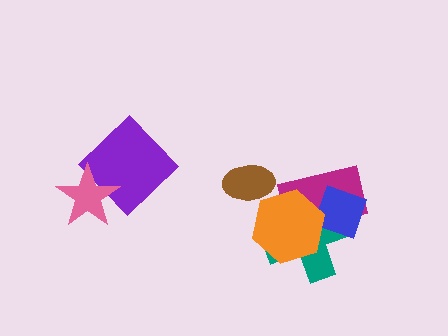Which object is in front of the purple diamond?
The pink star is in front of the purple diamond.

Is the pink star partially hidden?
No, no other shape covers it.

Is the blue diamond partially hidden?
Yes, it is partially covered by another shape.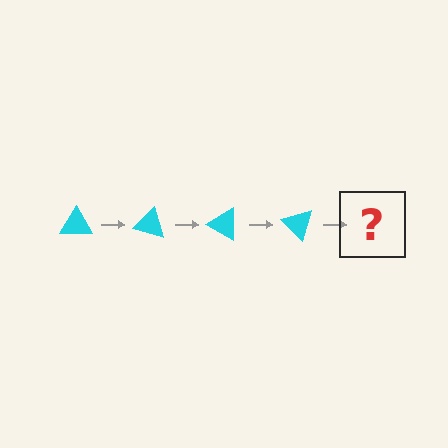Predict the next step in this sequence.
The next step is a cyan triangle rotated 60 degrees.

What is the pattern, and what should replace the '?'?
The pattern is that the triangle rotates 15 degrees each step. The '?' should be a cyan triangle rotated 60 degrees.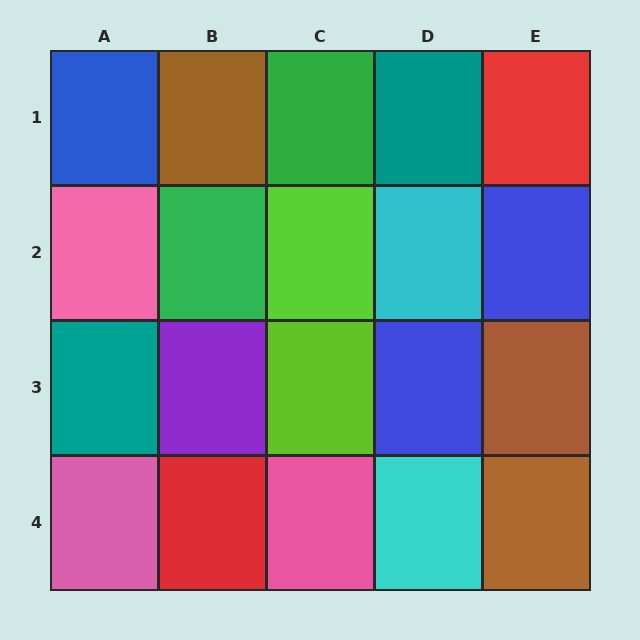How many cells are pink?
3 cells are pink.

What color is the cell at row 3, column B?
Purple.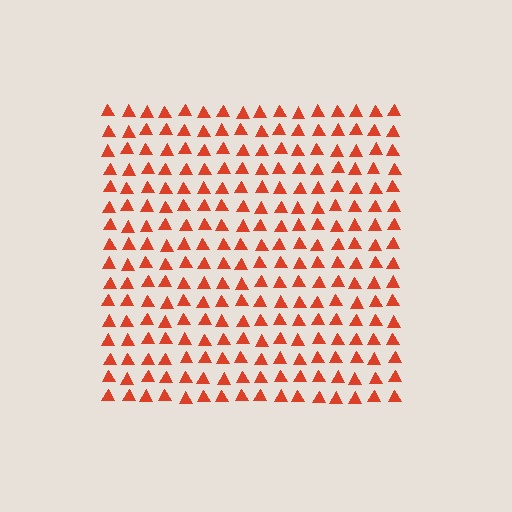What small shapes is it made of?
It is made of small triangles.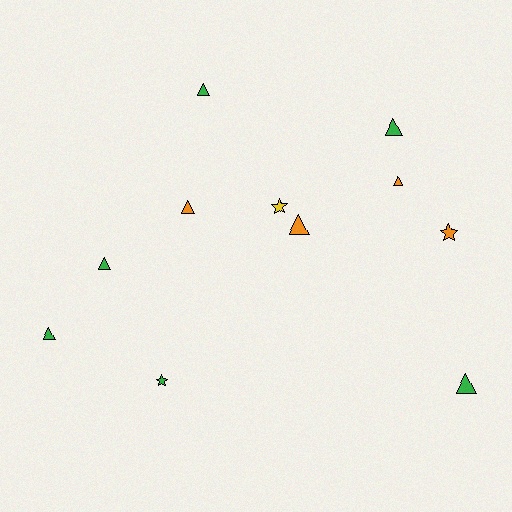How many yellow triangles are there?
There are no yellow triangles.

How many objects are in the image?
There are 11 objects.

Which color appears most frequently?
Green, with 6 objects.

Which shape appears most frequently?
Triangle, with 8 objects.